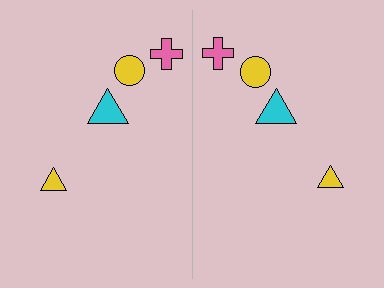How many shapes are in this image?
There are 8 shapes in this image.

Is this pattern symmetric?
Yes, this pattern has bilateral (reflection) symmetry.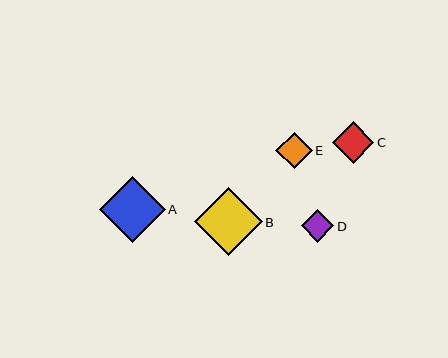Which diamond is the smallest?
Diamond D is the smallest with a size of approximately 33 pixels.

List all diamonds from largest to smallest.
From largest to smallest: B, A, C, E, D.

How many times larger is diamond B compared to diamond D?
Diamond B is approximately 2.1 times the size of diamond D.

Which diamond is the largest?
Diamond B is the largest with a size of approximately 68 pixels.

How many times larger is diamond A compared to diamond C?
Diamond A is approximately 1.6 times the size of diamond C.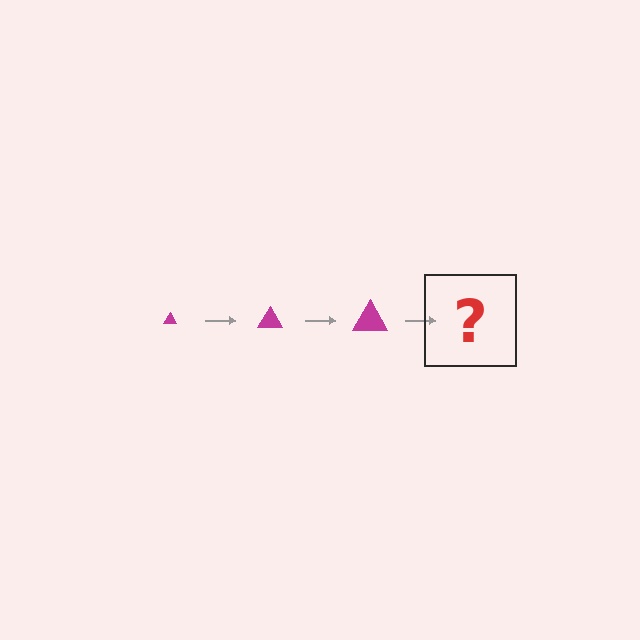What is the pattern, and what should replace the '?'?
The pattern is that the triangle gets progressively larger each step. The '?' should be a magenta triangle, larger than the previous one.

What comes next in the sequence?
The next element should be a magenta triangle, larger than the previous one.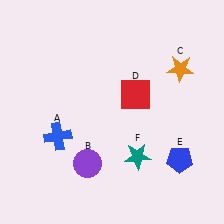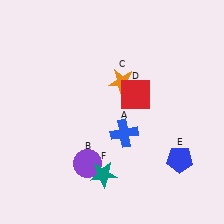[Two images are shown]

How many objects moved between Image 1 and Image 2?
3 objects moved between the two images.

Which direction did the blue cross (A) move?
The blue cross (A) moved right.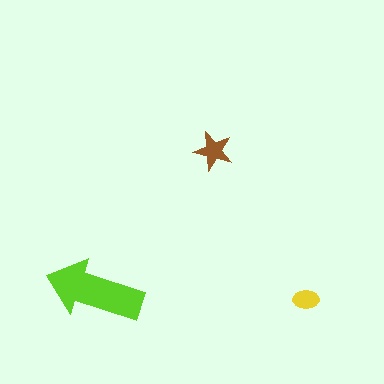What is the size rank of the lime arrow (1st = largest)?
1st.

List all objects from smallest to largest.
The yellow ellipse, the brown star, the lime arrow.